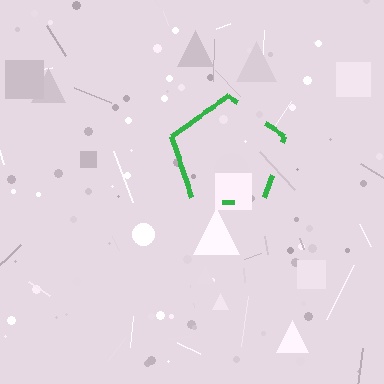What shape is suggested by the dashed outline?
The dashed outline suggests a pentagon.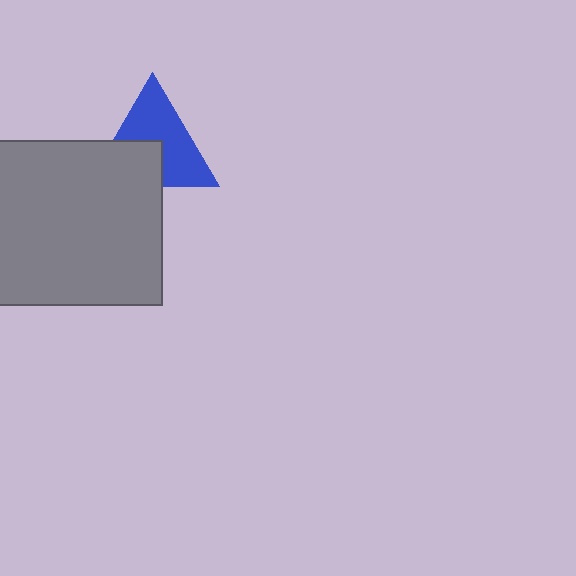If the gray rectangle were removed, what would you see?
You would see the complete blue triangle.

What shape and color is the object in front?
The object in front is a gray rectangle.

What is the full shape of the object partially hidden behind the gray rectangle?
The partially hidden object is a blue triangle.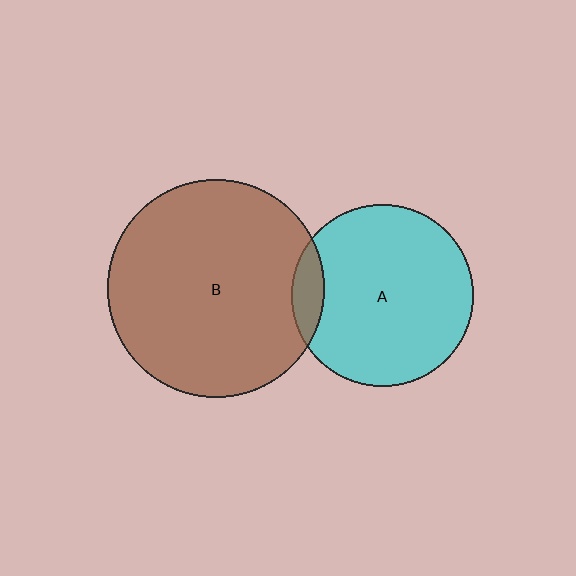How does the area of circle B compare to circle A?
Approximately 1.4 times.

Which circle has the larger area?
Circle B (brown).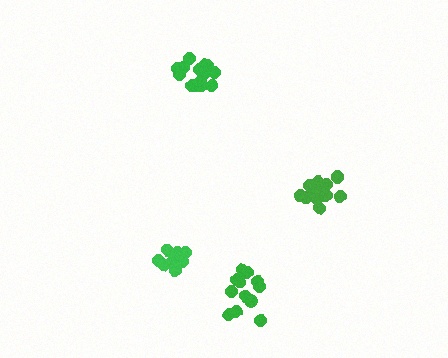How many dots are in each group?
Group 1: 10 dots, Group 2: 15 dots, Group 3: 13 dots, Group 4: 12 dots (50 total).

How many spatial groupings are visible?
There are 4 spatial groupings.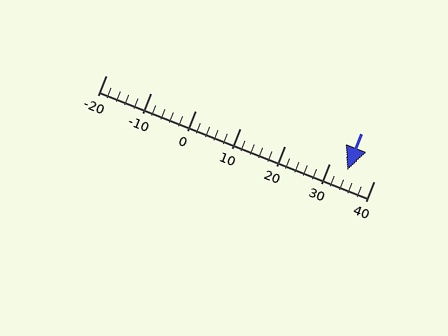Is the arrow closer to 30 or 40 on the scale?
The arrow is closer to 30.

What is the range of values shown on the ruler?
The ruler shows values from -20 to 40.